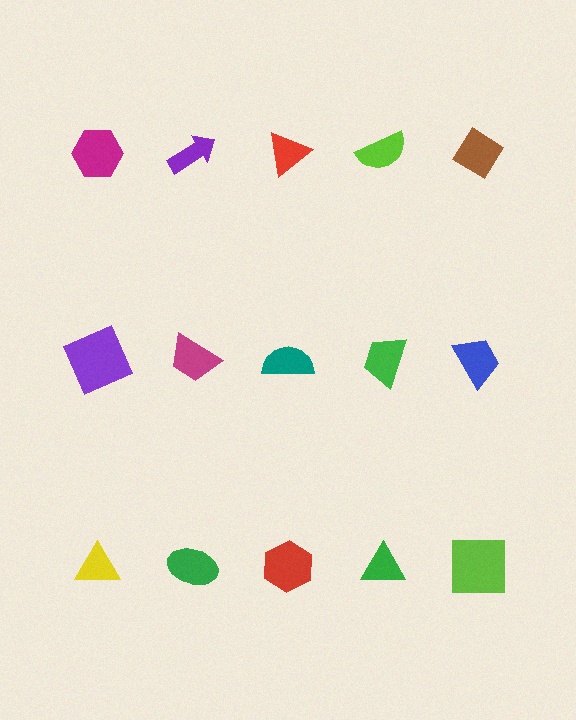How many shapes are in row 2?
5 shapes.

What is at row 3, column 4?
A green triangle.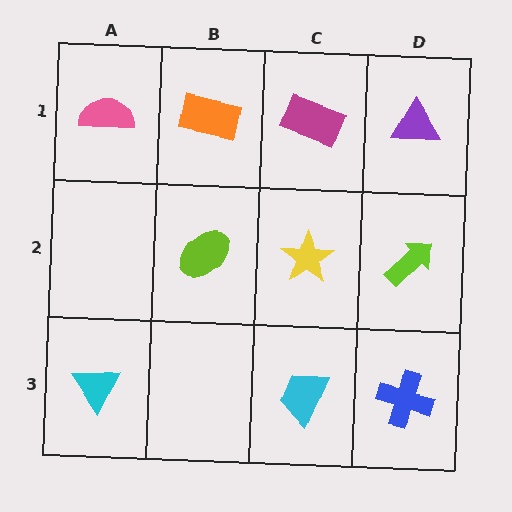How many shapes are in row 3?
3 shapes.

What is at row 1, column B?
An orange rectangle.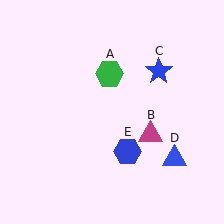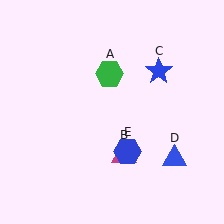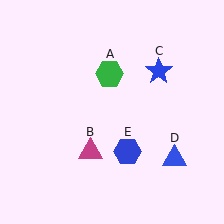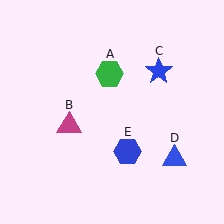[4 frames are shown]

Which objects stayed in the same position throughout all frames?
Green hexagon (object A) and blue star (object C) and blue triangle (object D) and blue hexagon (object E) remained stationary.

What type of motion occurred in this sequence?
The magenta triangle (object B) rotated clockwise around the center of the scene.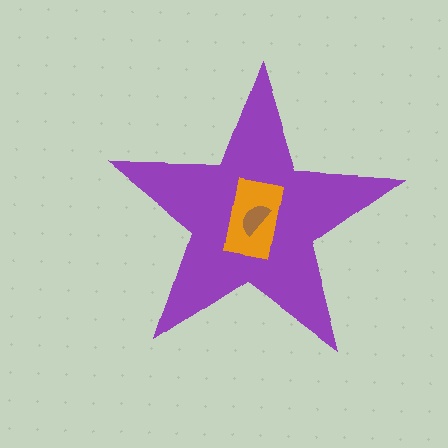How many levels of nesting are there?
3.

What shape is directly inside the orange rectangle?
The brown semicircle.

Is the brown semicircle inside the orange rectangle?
Yes.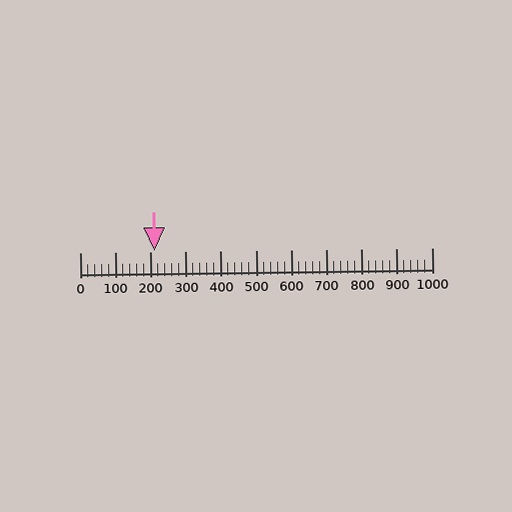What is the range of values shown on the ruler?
The ruler shows values from 0 to 1000.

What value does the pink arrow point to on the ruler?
The pink arrow points to approximately 213.